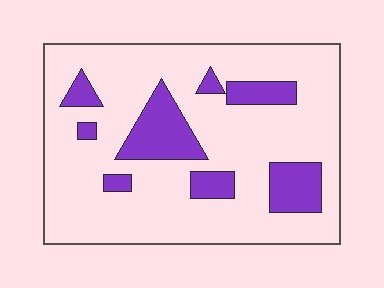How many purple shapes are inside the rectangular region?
8.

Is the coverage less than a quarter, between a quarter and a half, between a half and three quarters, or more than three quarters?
Less than a quarter.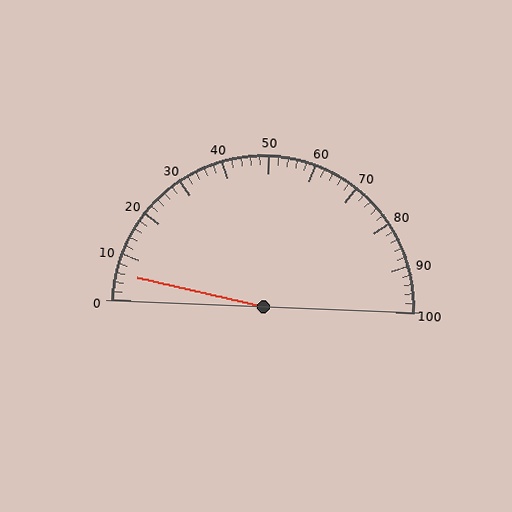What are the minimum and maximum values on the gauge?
The gauge ranges from 0 to 100.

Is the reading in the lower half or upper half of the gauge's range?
The reading is in the lower half of the range (0 to 100).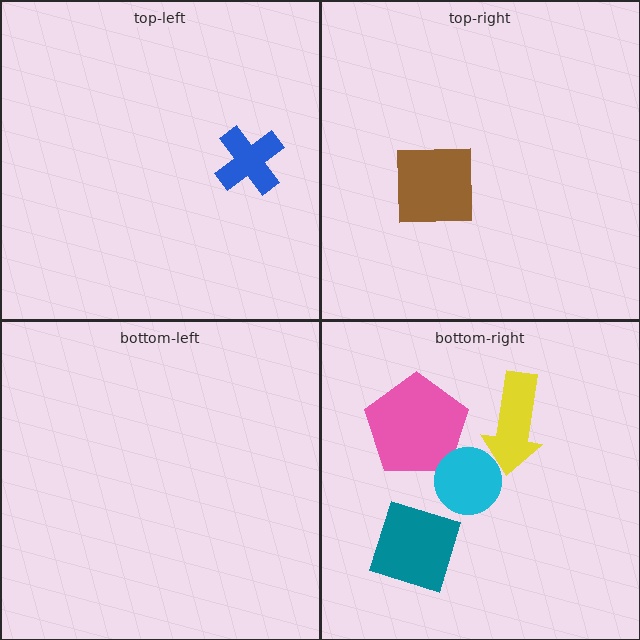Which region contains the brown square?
The top-right region.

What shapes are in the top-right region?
The brown square.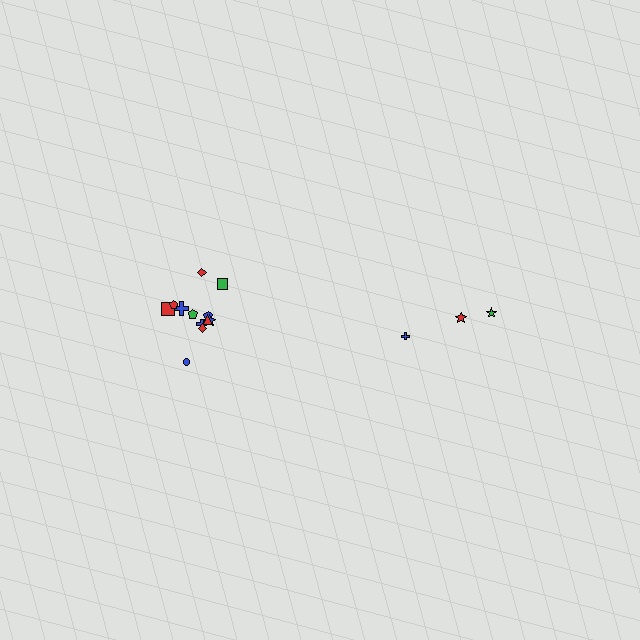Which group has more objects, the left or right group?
The left group.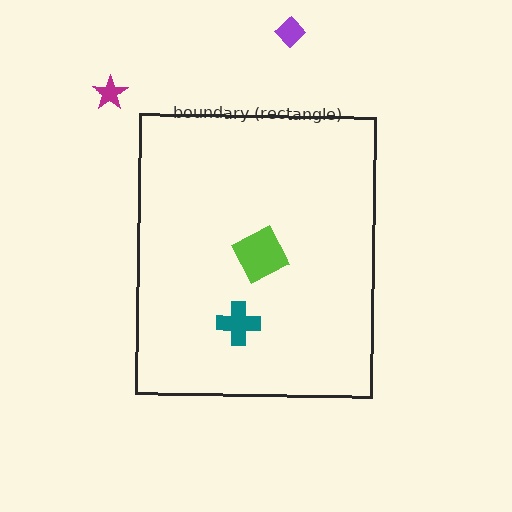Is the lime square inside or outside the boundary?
Inside.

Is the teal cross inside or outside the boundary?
Inside.